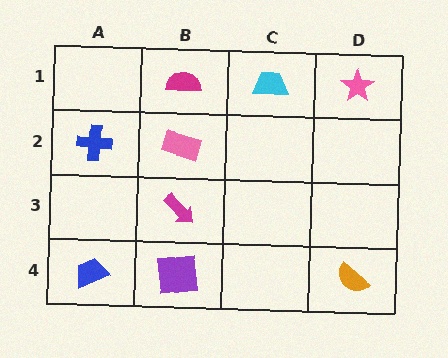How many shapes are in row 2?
2 shapes.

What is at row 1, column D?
A pink star.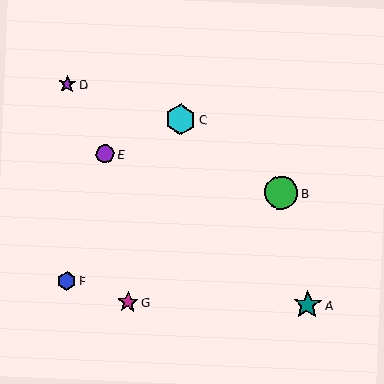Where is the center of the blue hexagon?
The center of the blue hexagon is at (66, 281).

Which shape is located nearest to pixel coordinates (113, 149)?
The purple circle (labeled E) at (105, 154) is nearest to that location.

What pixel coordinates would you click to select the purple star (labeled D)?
Click at (67, 84) to select the purple star D.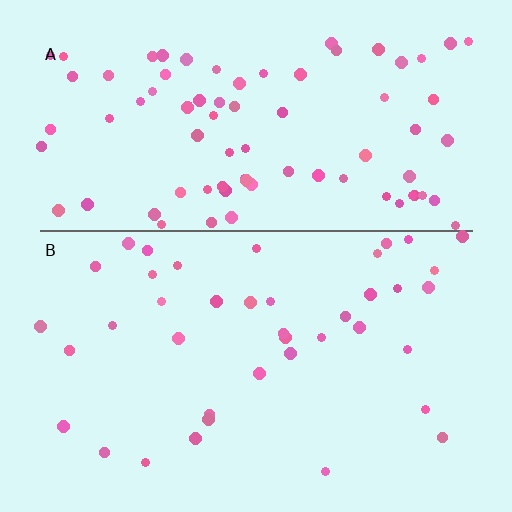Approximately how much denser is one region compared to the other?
Approximately 2.1× — region A over region B.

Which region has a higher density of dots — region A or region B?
A (the top).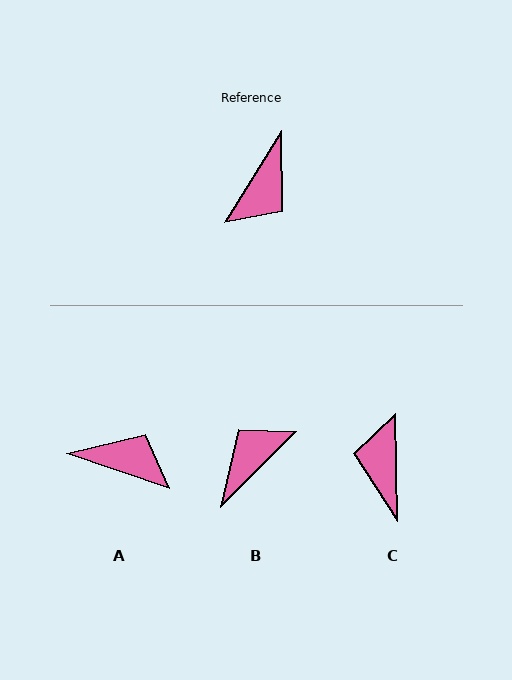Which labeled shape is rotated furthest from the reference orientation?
B, about 167 degrees away.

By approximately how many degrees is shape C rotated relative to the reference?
Approximately 147 degrees clockwise.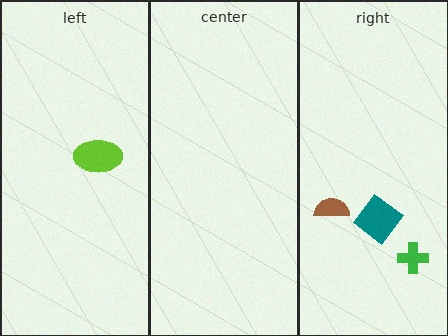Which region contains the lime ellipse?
The left region.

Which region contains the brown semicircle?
The right region.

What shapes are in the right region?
The brown semicircle, the teal diamond, the green cross.